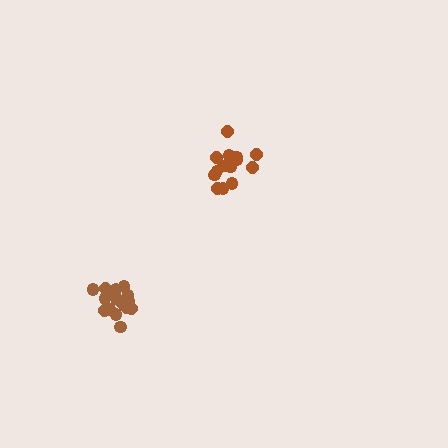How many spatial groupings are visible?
There are 2 spatial groupings.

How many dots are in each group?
Group 1: 17 dots, Group 2: 15 dots (32 total).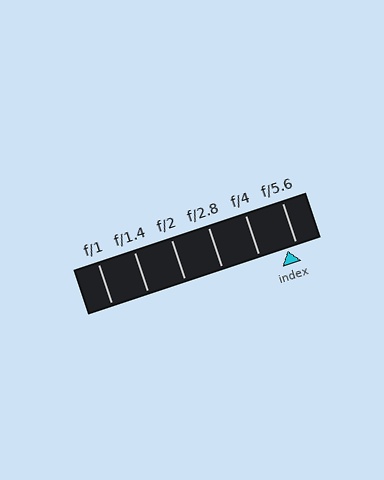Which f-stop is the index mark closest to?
The index mark is closest to f/5.6.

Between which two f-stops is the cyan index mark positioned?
The index mark is between f/4 and f/5.6.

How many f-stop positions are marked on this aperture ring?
There are 6 f-stop positions marked.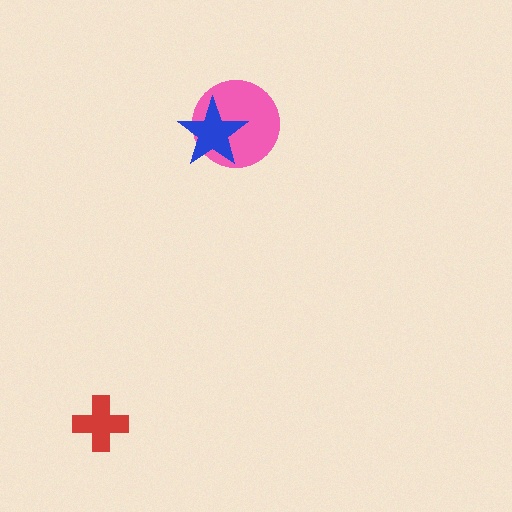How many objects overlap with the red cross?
0 objects overlap with the red cross.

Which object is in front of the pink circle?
The blue star is in front of the pink circle.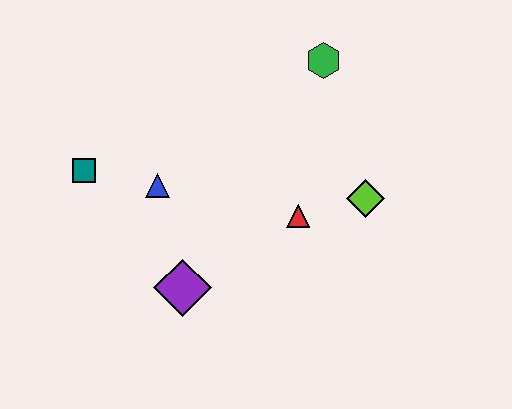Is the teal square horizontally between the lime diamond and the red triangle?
No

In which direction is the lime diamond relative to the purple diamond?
The lime diamond is to the right of the purple diamond.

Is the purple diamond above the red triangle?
No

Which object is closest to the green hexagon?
The lime diamond is closest to the green hexagon.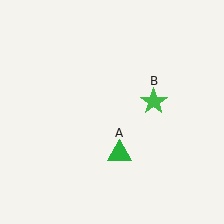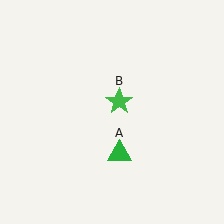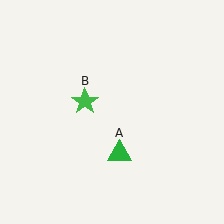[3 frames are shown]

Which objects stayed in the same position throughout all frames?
Green triangle (object A) remained stationary.